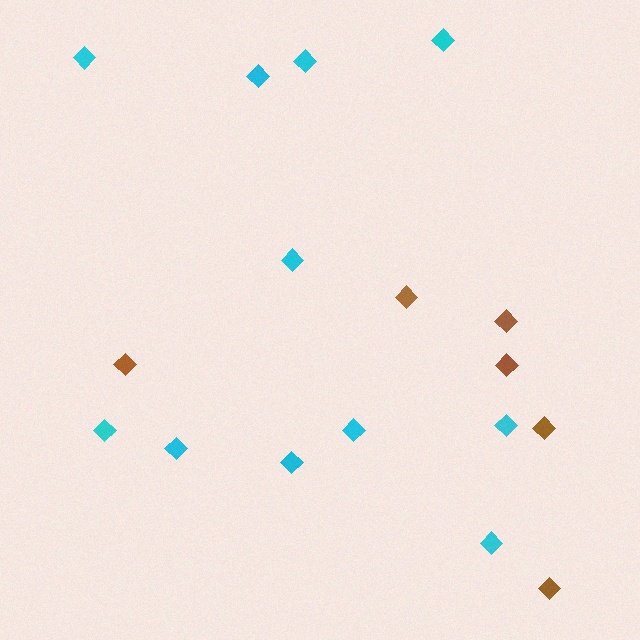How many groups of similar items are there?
There are 2 groups: one group of cyan diamonds (11) and one group of brown diamonds (6).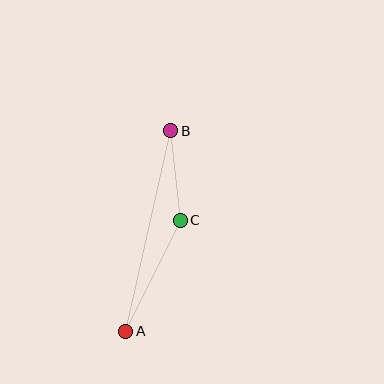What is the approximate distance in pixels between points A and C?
The distance between A and C is approximately 123 pixels.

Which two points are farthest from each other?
Points A and B are farthest from each other.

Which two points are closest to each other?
Points B and C are closest to each other.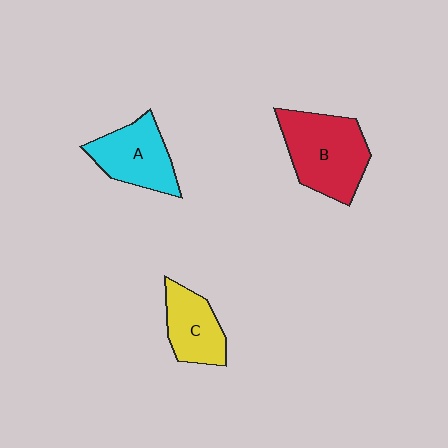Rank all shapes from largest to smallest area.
From largest to smallest: B (red), A (cyan), C (yellow).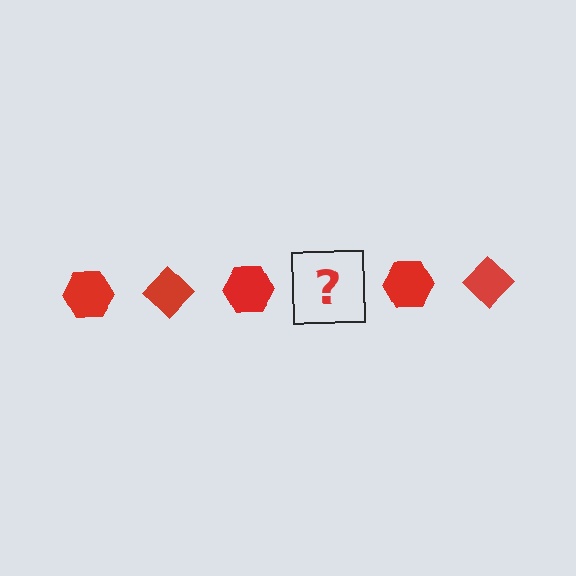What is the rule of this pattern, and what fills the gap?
The rule is that the pattern cycles through hexagon, diamond shapes in red. The gap should be filled with a red diamond.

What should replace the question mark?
The question mark should be replaced with a red diamond.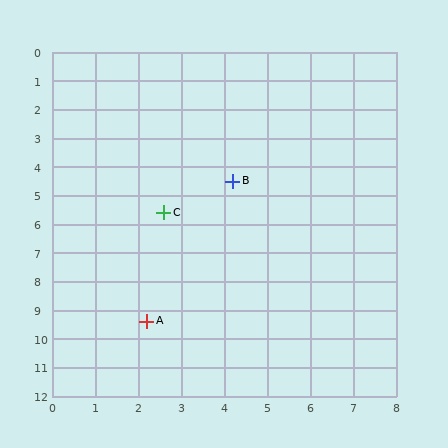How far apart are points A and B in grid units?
Points A and B are about 5.3 grid units apart.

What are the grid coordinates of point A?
Point A is at approximately (2.2, 9.4).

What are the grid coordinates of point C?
Point C is at approximately (2.6, 5.6).